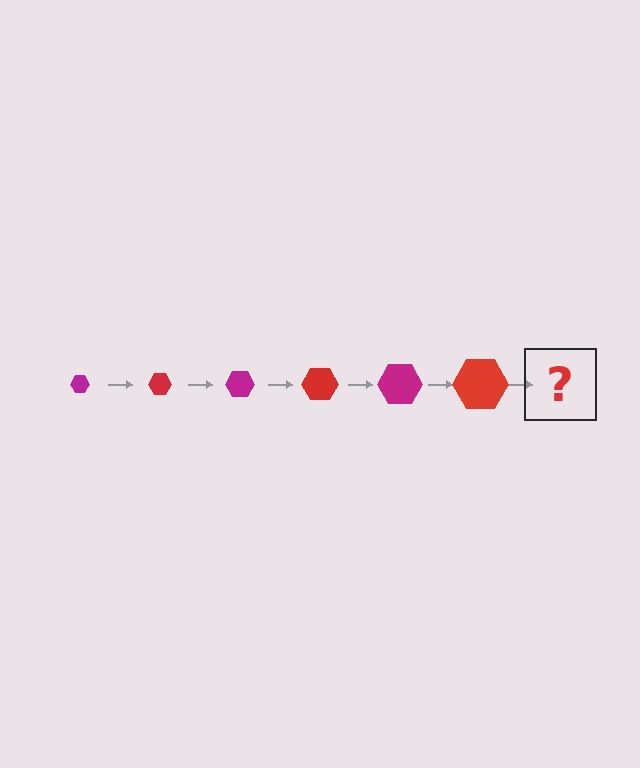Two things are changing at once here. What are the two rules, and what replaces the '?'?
The two rules are that the hexagon grows larger each step and the color cycles through magenta and red. The '?' should be a magenta hexagon, larger than the previous one.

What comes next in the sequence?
The next element should be a magenta hexagon, larger than the previous one.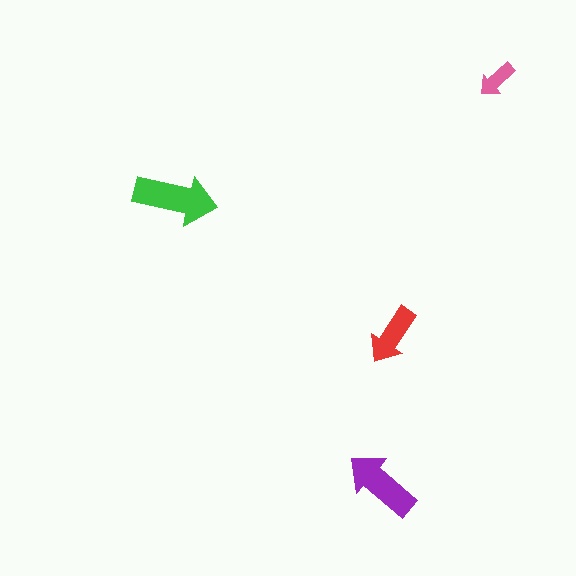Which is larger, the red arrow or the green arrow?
The green one.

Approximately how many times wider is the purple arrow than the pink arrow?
About 2 times wider.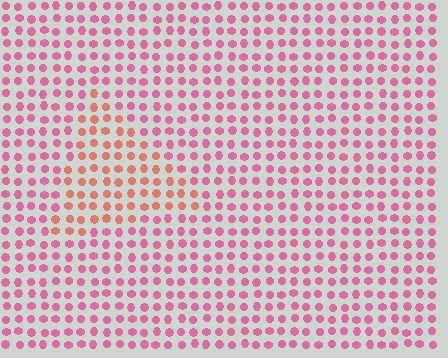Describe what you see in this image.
The image is filled with small pink elements in a uniform arrangement. A triangle-shaped region is visible where the elements are tinted to a slightly different hue, forming a subtle color boundary.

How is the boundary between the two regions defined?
The boundary is defined purely by a slight shift in hue (about 37 degrees). Spacing, size, and orientation are identical on both sides.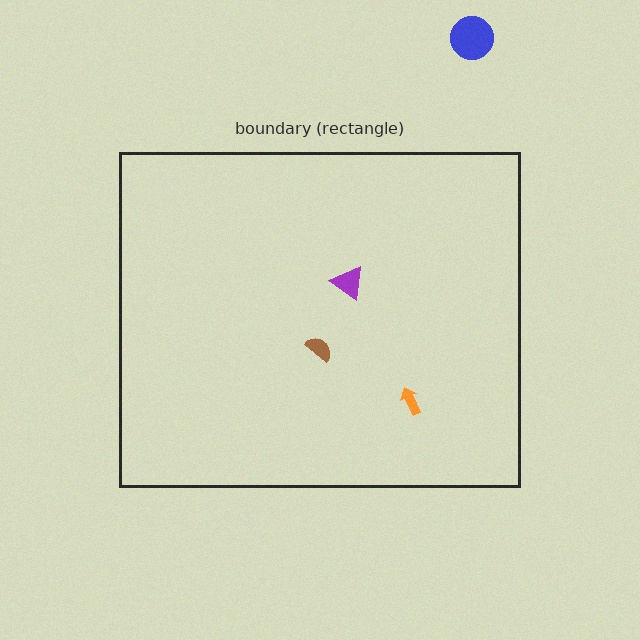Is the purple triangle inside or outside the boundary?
Inside.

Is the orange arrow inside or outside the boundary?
Inside.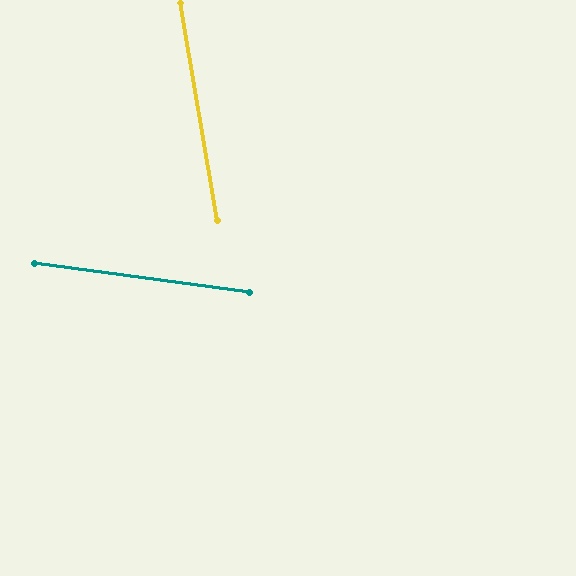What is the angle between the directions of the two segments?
Approximately 72 degrees.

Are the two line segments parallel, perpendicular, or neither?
Neither parallel nor perpendicular — they differ by about 72°.